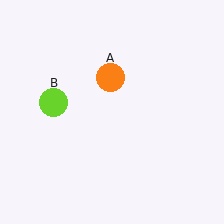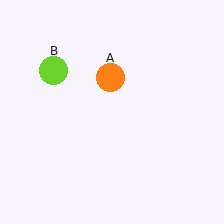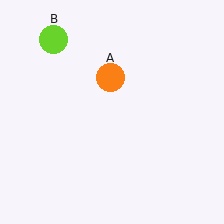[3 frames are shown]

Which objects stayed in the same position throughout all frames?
Orange circle (object A) remained stationary.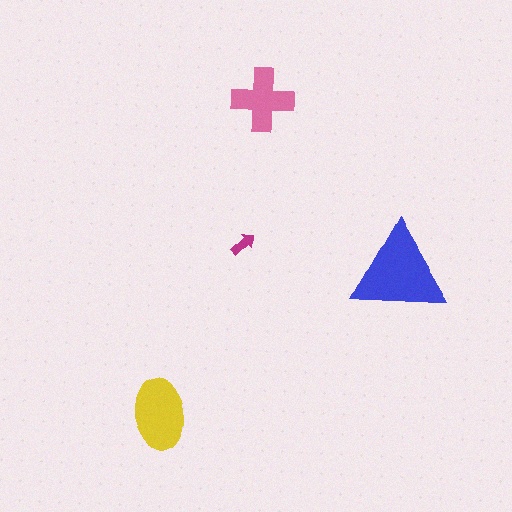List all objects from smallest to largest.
The magenta arrow, the pink cross, the yellow ellipse, the blue triangle.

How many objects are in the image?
There are 4 objects in the image.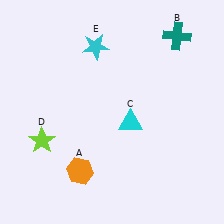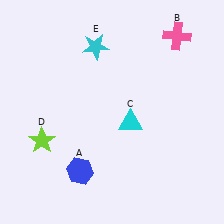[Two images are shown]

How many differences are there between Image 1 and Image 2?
There are 2 differences between the two images.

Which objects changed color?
A changed from orange to blue. B changed from teal to pink.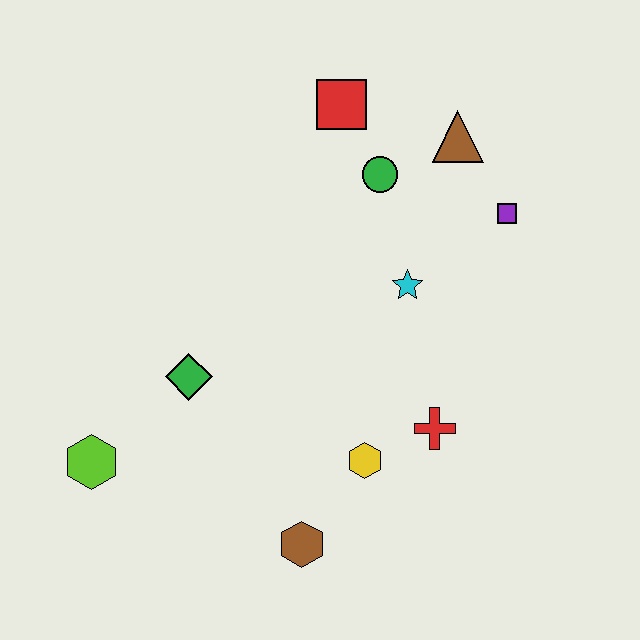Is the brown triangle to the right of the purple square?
No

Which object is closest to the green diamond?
The lime hexagon is closest to the green diamond.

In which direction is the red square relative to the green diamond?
The red square is above the green diamond.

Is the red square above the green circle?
Yes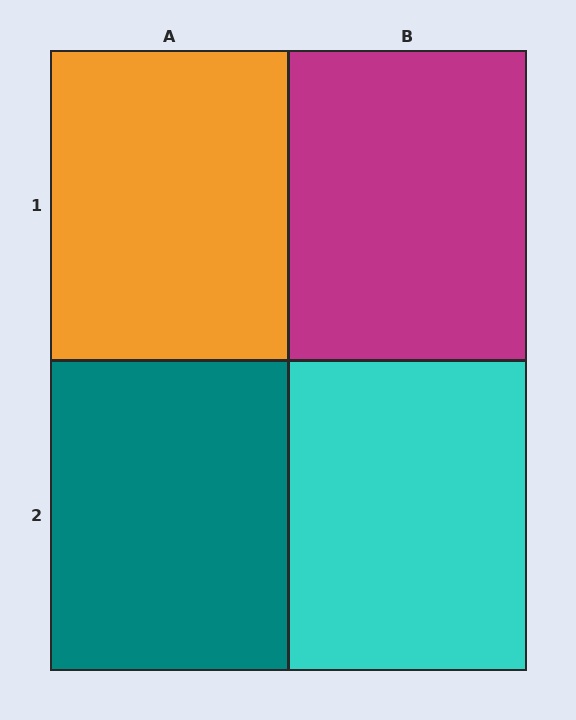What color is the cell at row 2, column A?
Teal.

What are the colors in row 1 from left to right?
Orange, magenta.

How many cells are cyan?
1 cell is cyan.